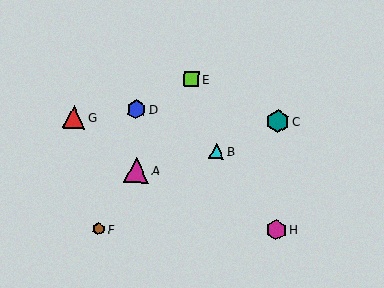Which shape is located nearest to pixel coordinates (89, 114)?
The red triangle (labeled G) at (74, 117) is nearest to that location.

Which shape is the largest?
The magenta triangle (labeled A) is the largest.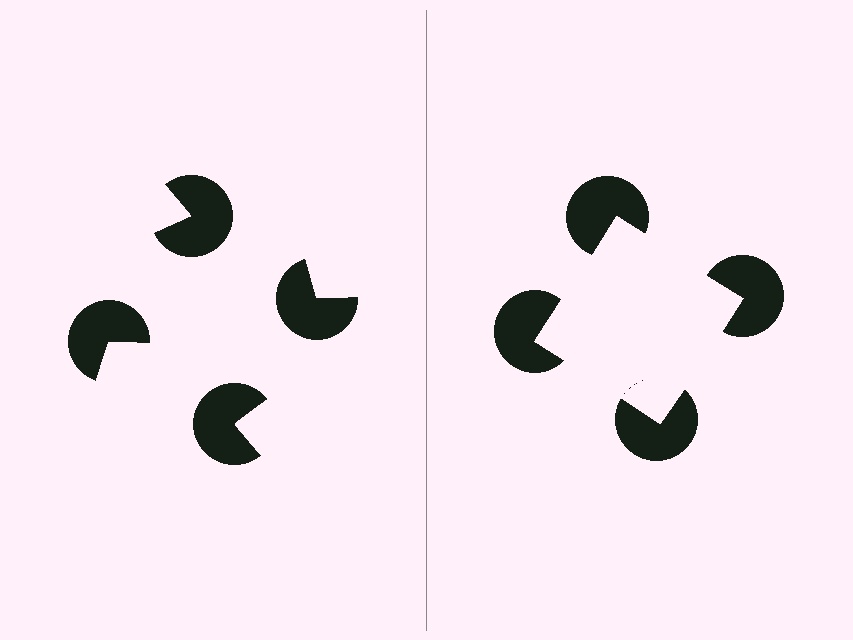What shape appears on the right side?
An illusory square.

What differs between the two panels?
The pac-man discs are positioned identically on both sides; only the wedge orientations differ. On the right they align to a square; on the left they are misaligned.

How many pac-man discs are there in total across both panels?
8 — 4 on each side.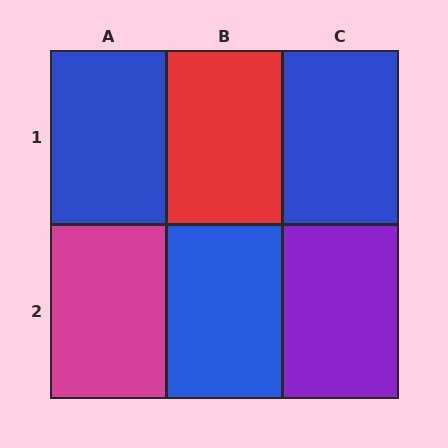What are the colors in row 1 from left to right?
Blue, red, blue.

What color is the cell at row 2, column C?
Purple.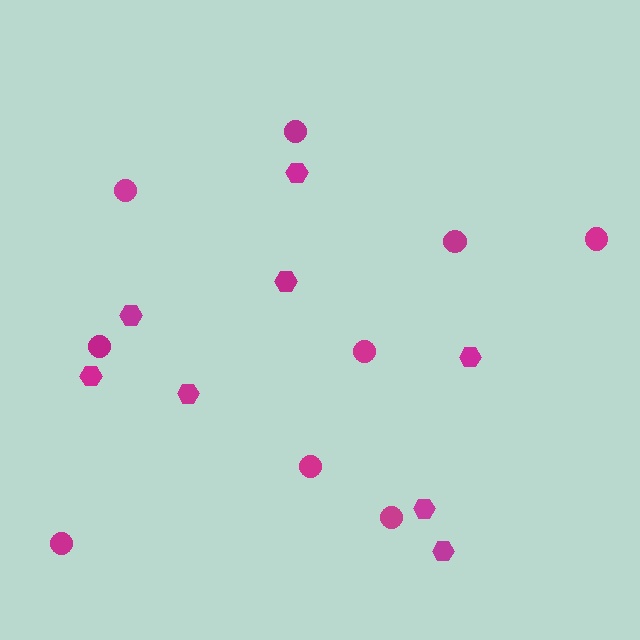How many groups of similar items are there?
There are 2 groups: one group of circles (9) and one group of hexagons (8).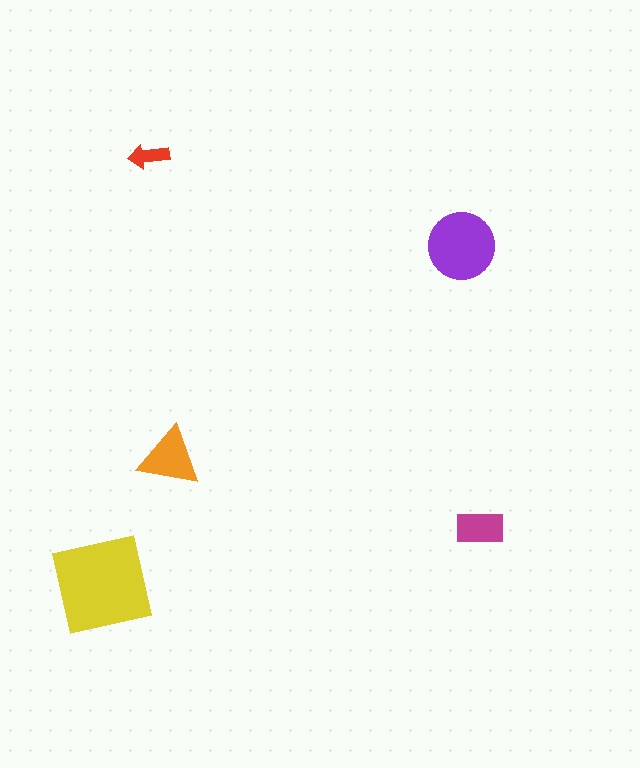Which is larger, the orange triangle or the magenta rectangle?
The orange triangle.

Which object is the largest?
The yellow square.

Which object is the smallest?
The red arrow.